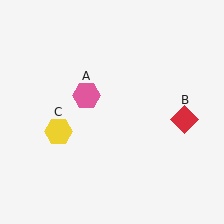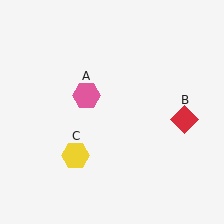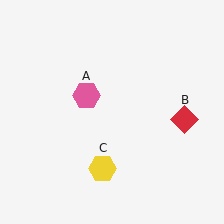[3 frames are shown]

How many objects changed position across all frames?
1 object changed position: yellow hexagon (object C).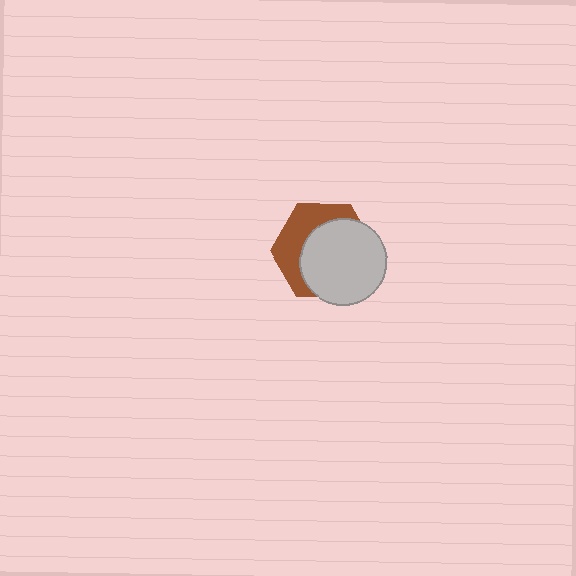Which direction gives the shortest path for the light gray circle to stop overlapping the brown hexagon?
Moving toward the lower-right gives the shortest separation.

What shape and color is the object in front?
The object in front is a light gray circle.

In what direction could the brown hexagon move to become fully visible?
The brown hexagon could move toward the upper-left. That would shift it out from behind the light gray circle entirely.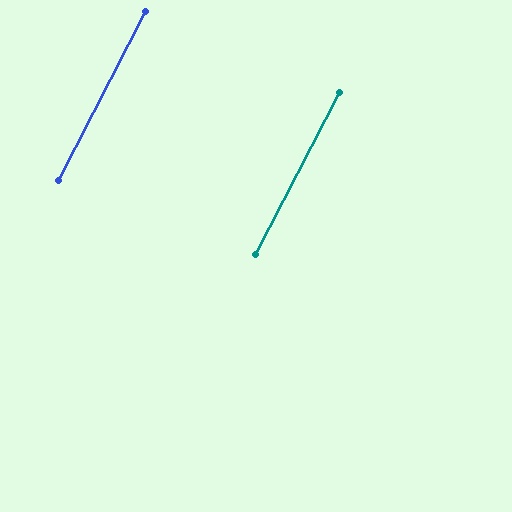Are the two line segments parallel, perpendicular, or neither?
Parallel — their directions differ by only 0.1°.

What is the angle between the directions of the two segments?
Approximately 0 degrees.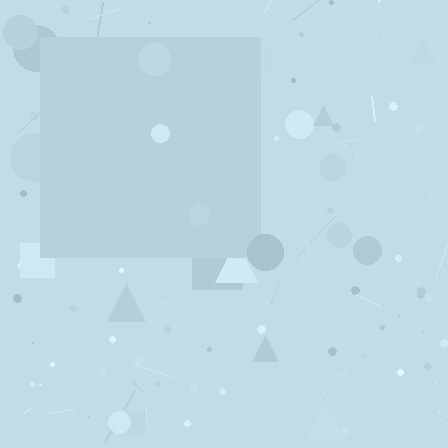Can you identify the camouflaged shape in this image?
The camouflaged shape is a square.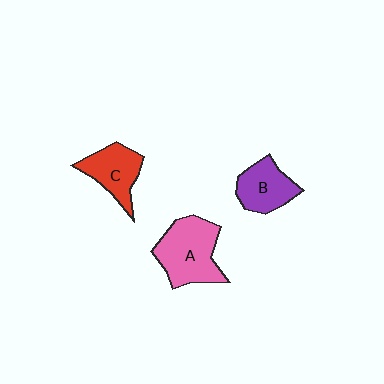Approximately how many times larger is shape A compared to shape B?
Approximately 1.5 times.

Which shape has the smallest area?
Shape B (purple).